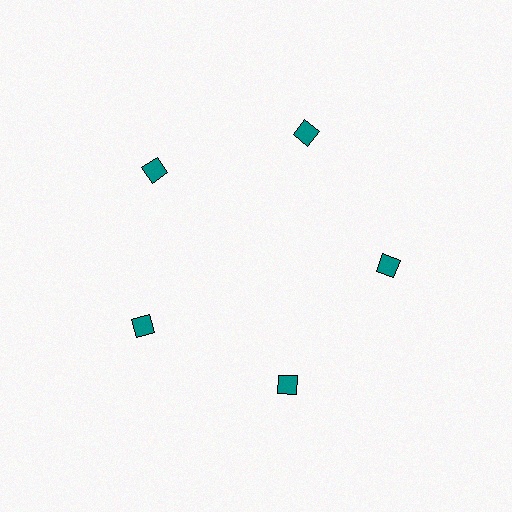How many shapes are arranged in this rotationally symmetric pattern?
There are 5 shapes, arranged in 5 groups of 1.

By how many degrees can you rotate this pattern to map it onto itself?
The pattern maps onto itself every 72 degrees of rotation.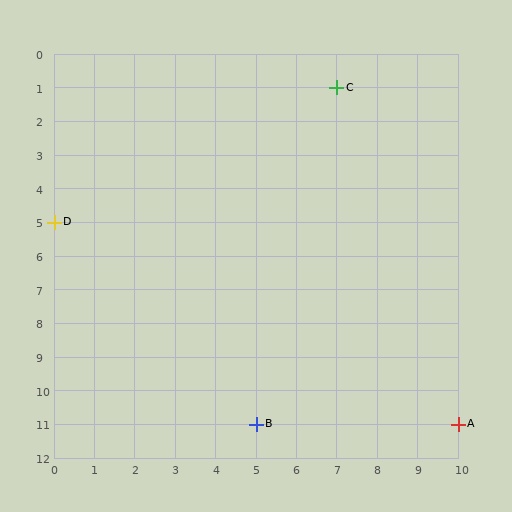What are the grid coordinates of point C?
Point C is at grid coordinates (7, 1).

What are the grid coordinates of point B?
Point B is at grid coordinates (5, 11).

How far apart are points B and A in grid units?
Points B and A are 5 columns apart.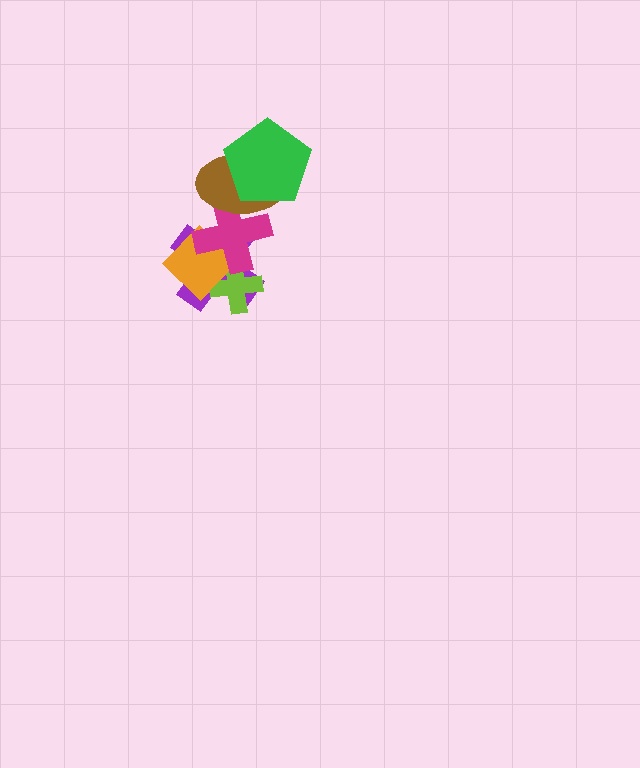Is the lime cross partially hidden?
Yes, it is partially covered by another shape.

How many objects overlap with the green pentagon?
1 object overlaps with the green pentagon.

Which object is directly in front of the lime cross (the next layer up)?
The orange diamond is directly in front of the lime cross.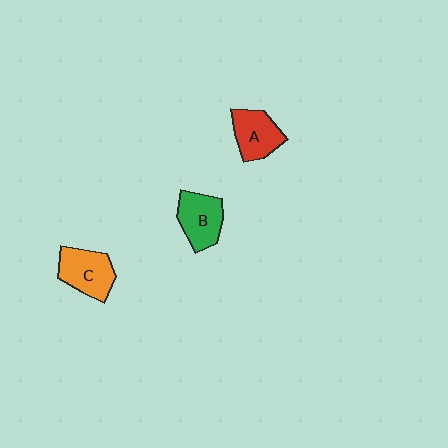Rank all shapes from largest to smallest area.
From largest to smallest: C (orange), B (green), A (red).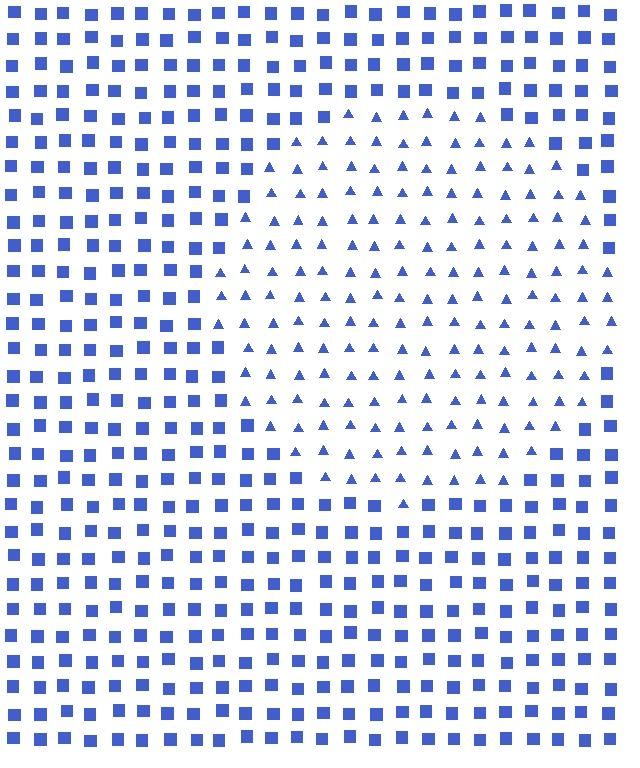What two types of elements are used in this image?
The image uses triangles inside the circle region and squares outside it.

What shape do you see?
I see a circle.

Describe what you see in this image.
The image is filled with small blue elements arranged in a uniform grid. A circle-shaped region contains triangles, while the surrounding area contains squares. The boundary is defined purely by the change in element shape.